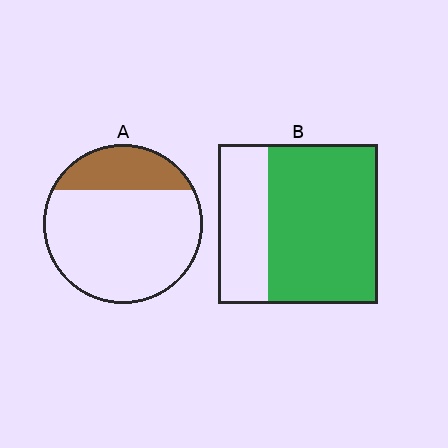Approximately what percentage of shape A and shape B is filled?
A is approximately 25% and B is approximately 70%.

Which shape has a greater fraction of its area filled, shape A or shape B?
Shape B.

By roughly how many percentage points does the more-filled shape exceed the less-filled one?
By roughly 45 percentage points (B over A).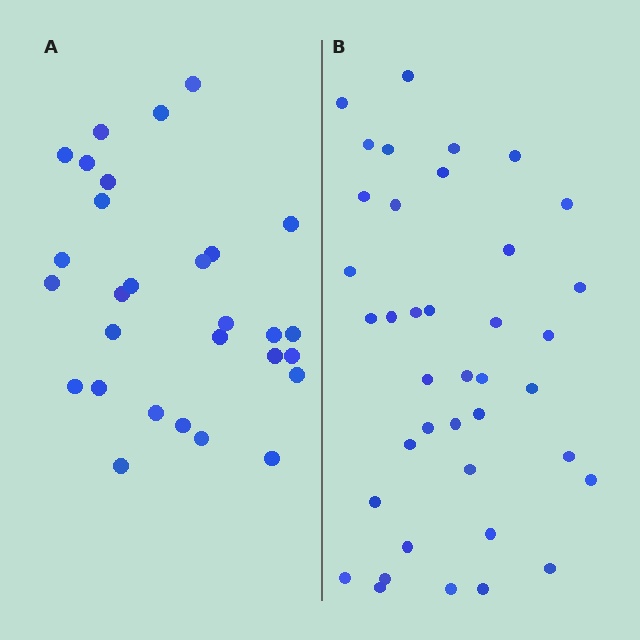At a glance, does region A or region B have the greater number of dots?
Region B (the right region) has more dots.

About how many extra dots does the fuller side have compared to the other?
Region B has roughly 10 or so more dots than region A.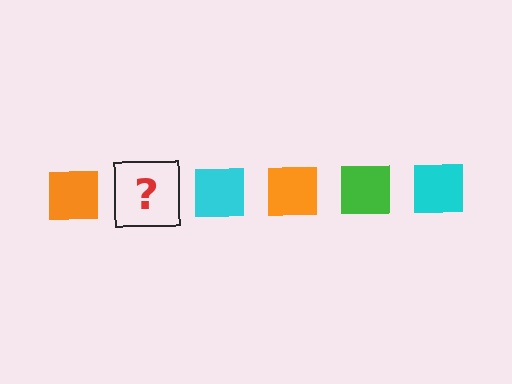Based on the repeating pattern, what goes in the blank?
The blank should be a green square.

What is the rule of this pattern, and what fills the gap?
The rule is that the pattern cycles through orange, green, cyan squares. The gap should be filled with a green square.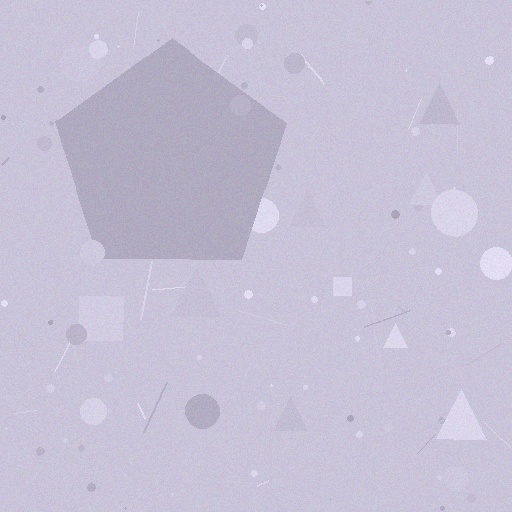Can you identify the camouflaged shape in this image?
The camouflaged shape is a pentagon.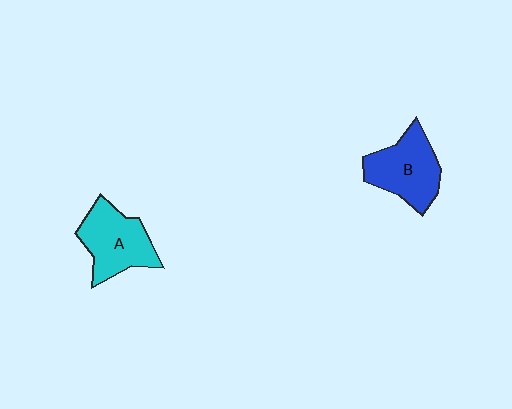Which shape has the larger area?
Shape B (blue).